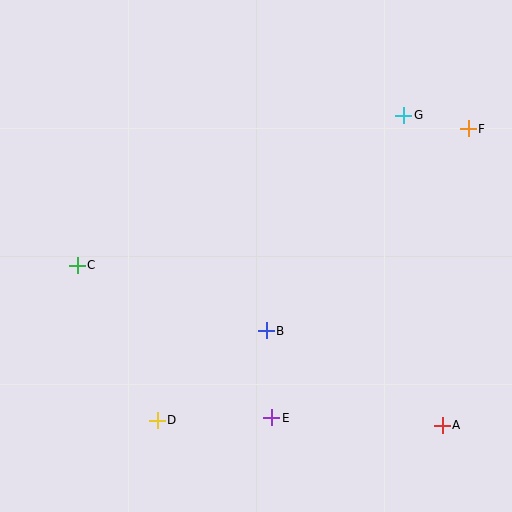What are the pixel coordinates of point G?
Point G is at (404, 115).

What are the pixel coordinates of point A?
Point A is at (442, 425).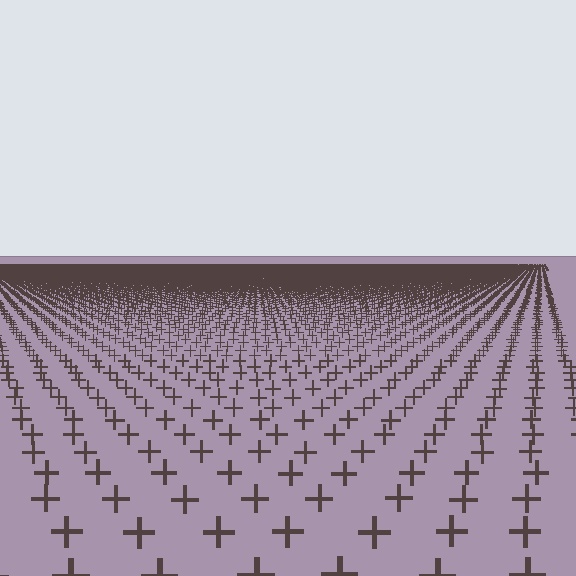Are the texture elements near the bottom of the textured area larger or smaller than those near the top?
Larger. Near the bottom, elements are closer to the viewer and appear at a bigger on-screen size.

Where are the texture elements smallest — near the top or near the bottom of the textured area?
Near the top.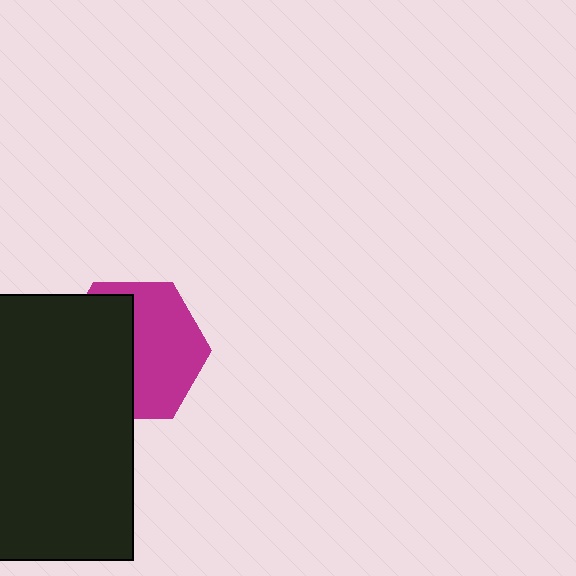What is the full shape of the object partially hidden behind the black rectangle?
The partially hidden object is a magenta hexagon.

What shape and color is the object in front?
The object in front is a black rectangle.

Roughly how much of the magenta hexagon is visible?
About half of it is visible (roughly 53%).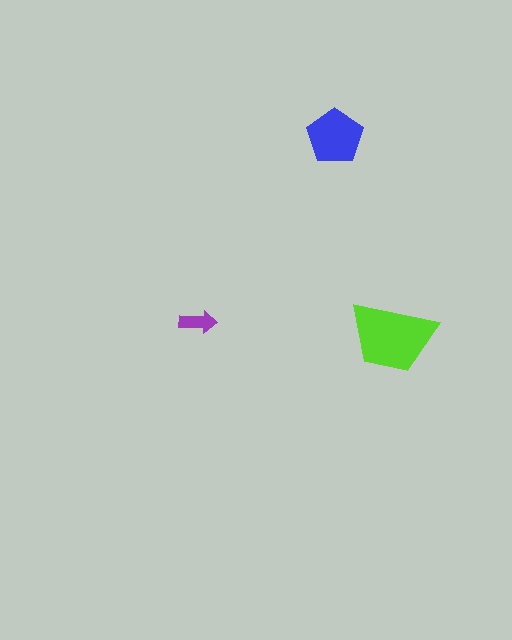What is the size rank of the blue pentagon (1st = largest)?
2nd.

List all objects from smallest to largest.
The purple arrow, the blue pentagon, the lime trapezoid.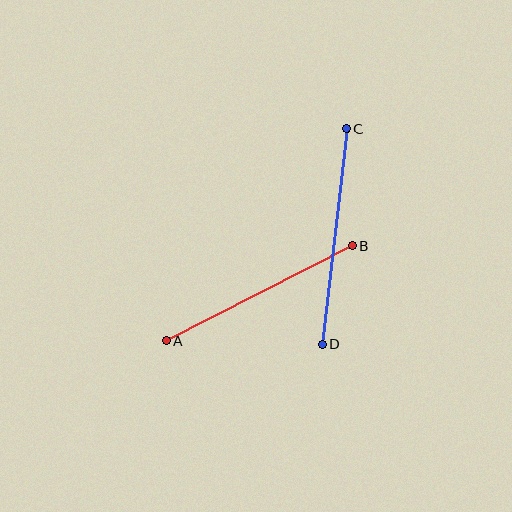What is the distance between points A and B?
The distance is approximately 209 pixels.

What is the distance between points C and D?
The distance is approximately 217 pixels.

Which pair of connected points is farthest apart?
Points C and D are farthest apart.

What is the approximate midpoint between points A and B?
The midpoint is at approximately (259, 293) pixels.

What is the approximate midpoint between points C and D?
The midpoint is at approximately (335, 236) pixels.